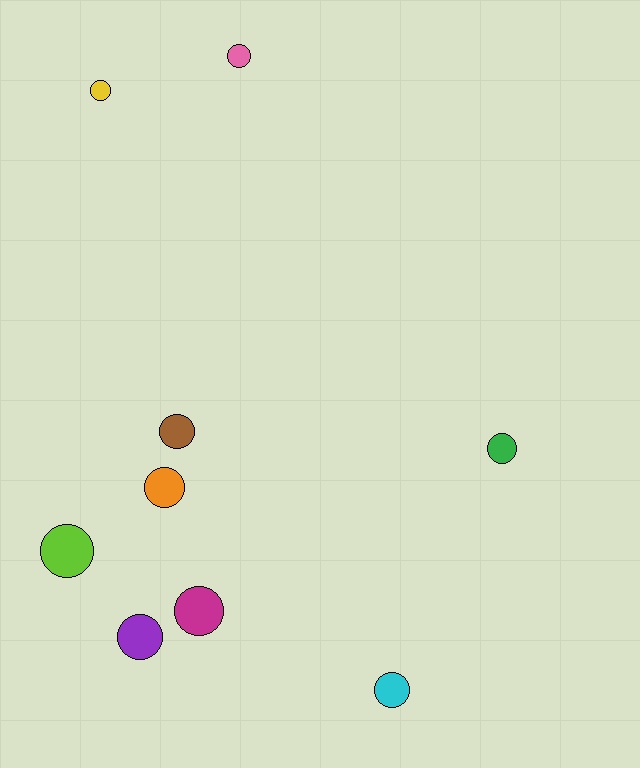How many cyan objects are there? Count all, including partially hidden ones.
There is 1 cyan object.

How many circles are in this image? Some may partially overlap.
There are 9 circles.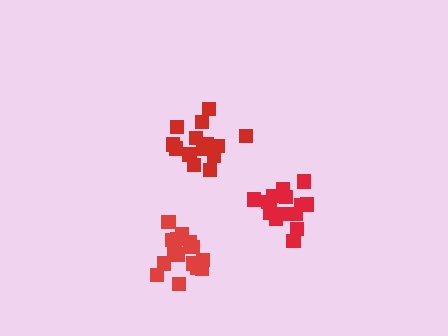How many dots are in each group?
Group 1: 14 dots, Group 2: 15 dots, Group 3: 15 dots (44 total).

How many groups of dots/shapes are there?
There are 3 groups.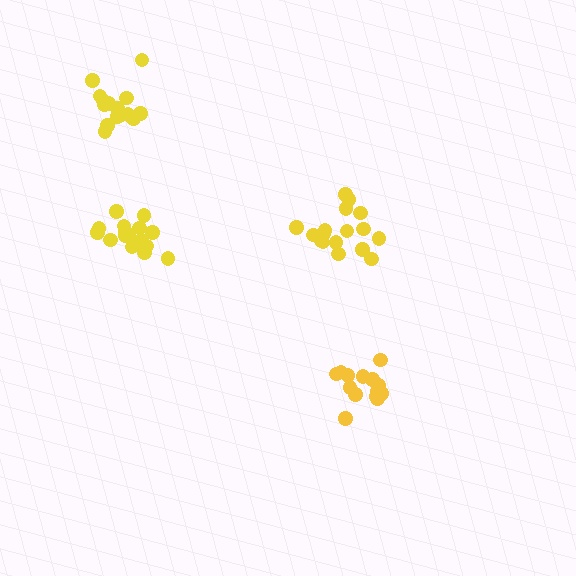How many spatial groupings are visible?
There are 4 spatial groupings.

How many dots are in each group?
Group 1: 15 dots, Group 2: 17 dots, Group 3: 16 dots, Group 4: 16 dots (64 total).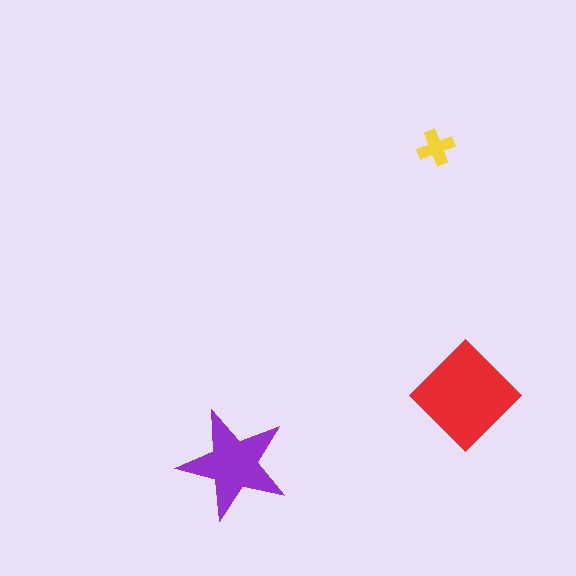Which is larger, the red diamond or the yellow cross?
The red diamond.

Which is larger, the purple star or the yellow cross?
The purple star.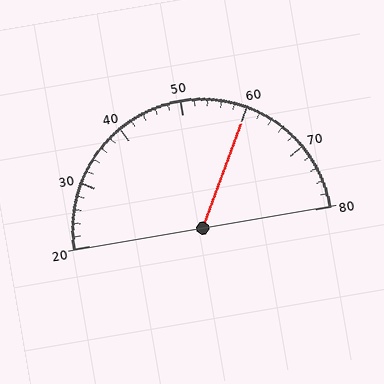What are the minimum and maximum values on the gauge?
The gauge ranges from 20 to 80.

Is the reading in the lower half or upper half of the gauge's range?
The reading is in the upper half of the range (20 to 80).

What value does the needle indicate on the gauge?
The needle indicates approximately 60.